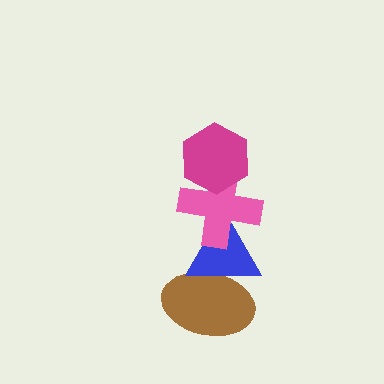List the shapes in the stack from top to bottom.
From top to bottom: the magenta hexagon, the pink cross, the blue triangle, the brown ellipse.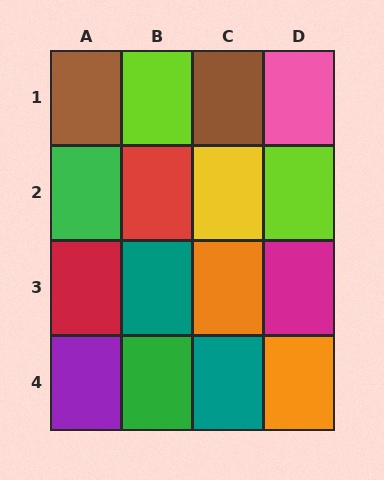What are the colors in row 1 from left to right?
Brown, lime, brown, pink.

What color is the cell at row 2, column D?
Lime.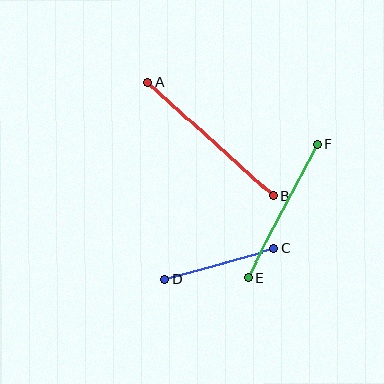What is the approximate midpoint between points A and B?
The midpoint is at approximately (211, 139) pixels.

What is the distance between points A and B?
The distance is approximately 169 pixels.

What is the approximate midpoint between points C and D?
The midpoint is at approximately (219, 264) pixels.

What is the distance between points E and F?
The distance is approximately 149 pixels.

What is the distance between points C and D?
The distance is approximately 114 pixels.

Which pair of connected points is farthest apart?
Points A and B are farthest apart.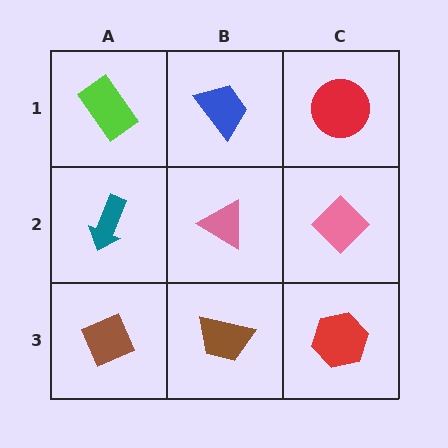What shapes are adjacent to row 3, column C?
A pink diamond (row 2, column C), a brown trapezoid (row 3, column B).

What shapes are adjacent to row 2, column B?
A blue trapezoid (row 1, column B), a brown trapezoid (row 3, column B), a teal arrow (row 2, column A), a pink diamond (row 2, column C).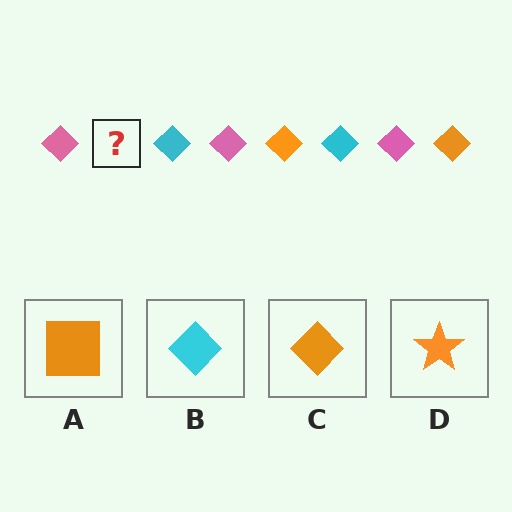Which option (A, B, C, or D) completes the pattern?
C.